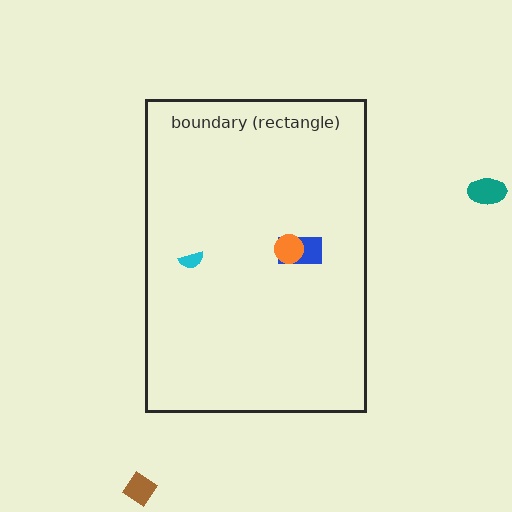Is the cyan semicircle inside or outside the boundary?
Inside.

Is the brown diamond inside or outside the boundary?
Outside.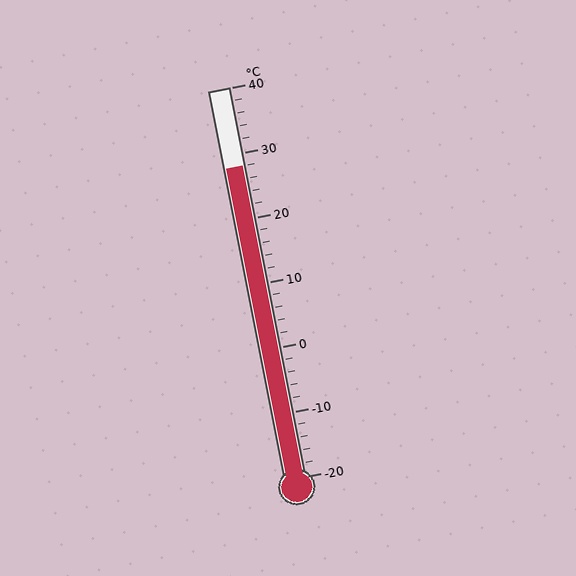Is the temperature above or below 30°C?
The temperature is below 30°C.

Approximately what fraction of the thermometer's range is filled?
The thermometer is filled to approximately 80% of its range.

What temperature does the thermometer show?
The thermometer shows approximately 28°C.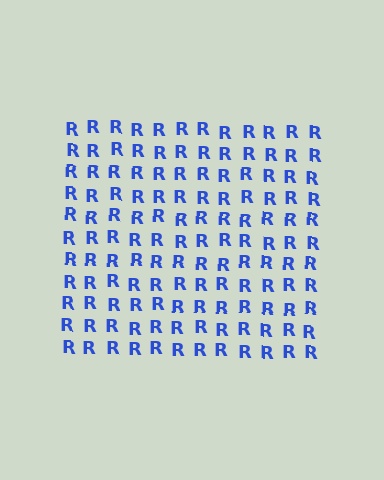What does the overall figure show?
The overall figure shows a square.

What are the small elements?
The small elements are letter R's.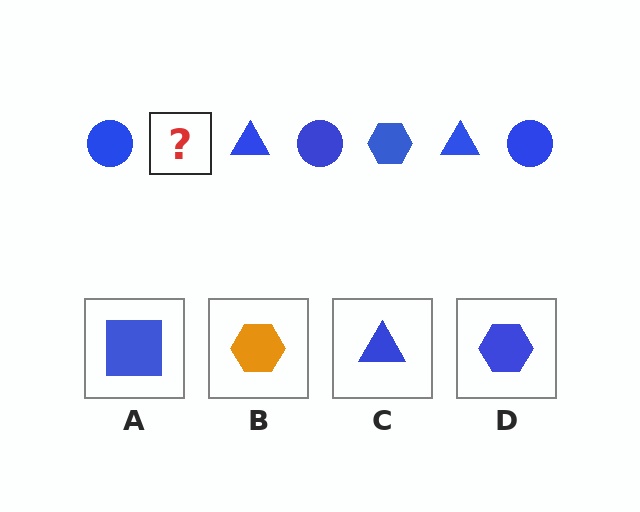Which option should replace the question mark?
Option D.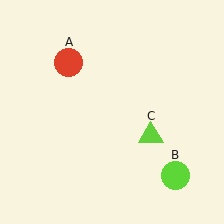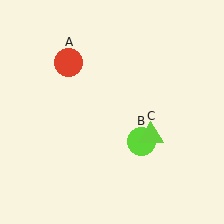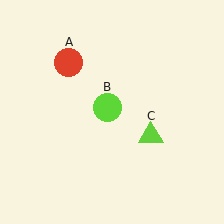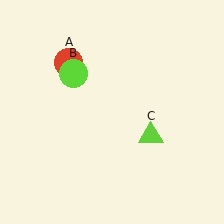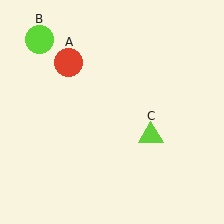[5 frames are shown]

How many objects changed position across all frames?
1 object changed position: lime circle (object B).